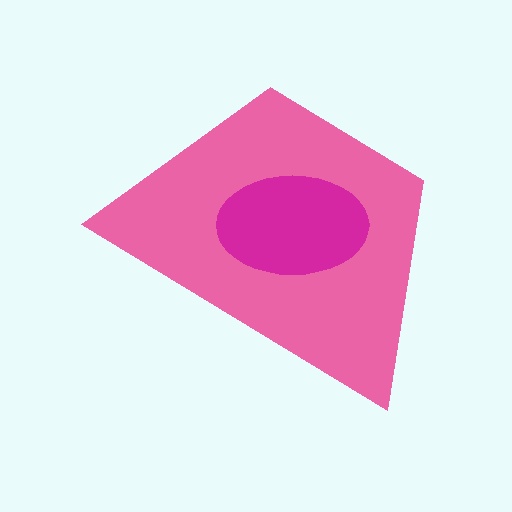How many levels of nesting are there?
2.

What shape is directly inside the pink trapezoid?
The magenta ellipse.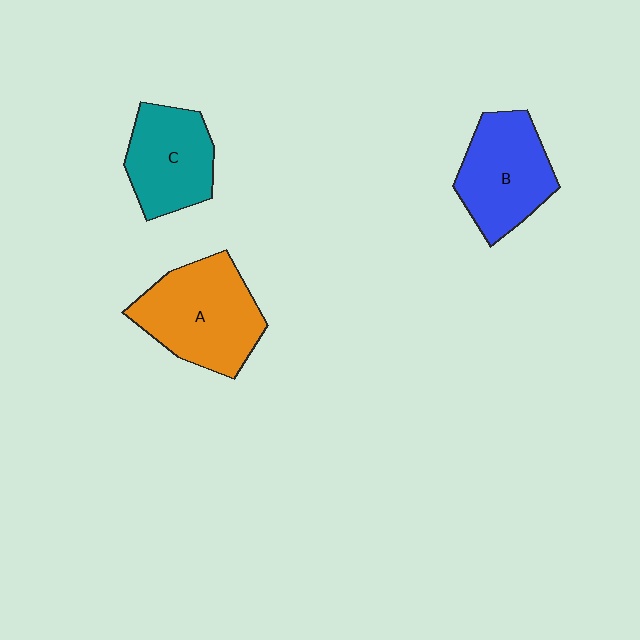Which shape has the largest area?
Shape A (orange).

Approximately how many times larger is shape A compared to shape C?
Approximately 1.3 times.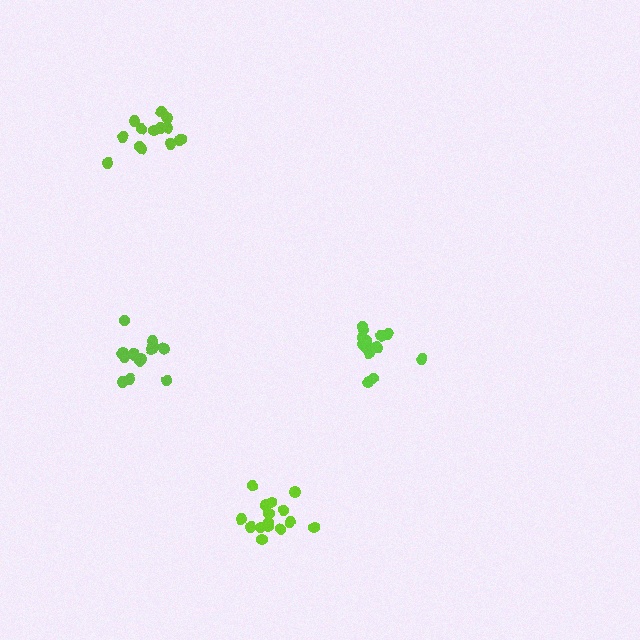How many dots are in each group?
Group 1: 15 dots, Group 2: 14 dots, Group 3: 14 dots, Group 4: 16 dots (59 total).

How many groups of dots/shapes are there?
There are 4 groups.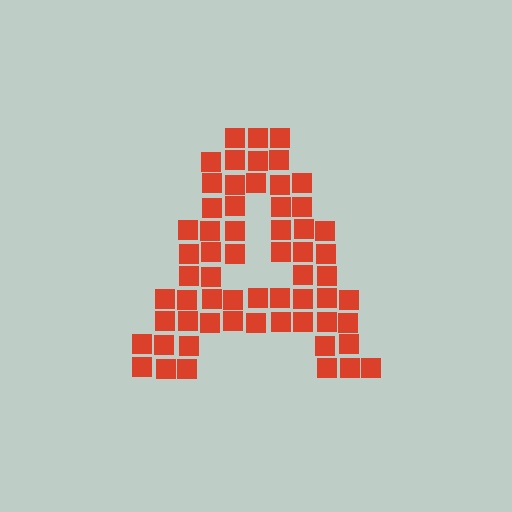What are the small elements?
The small elements are squares.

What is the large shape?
The large shape is the letter A.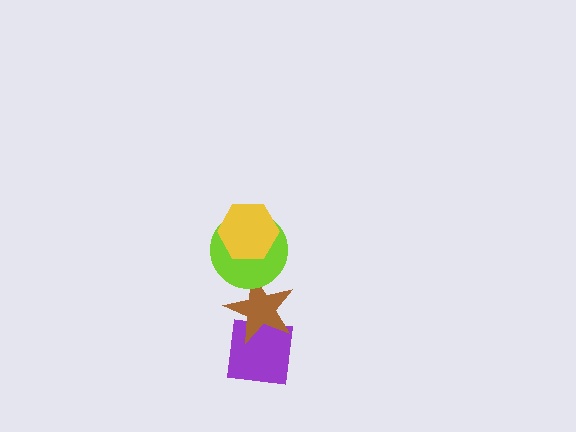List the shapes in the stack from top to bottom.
From top to bottom: the yellow hexagon, the lime circle, the brown star, the purple square.